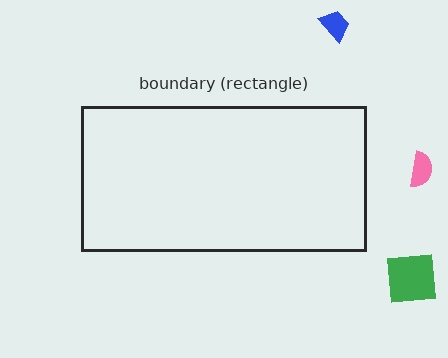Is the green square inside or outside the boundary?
Outside.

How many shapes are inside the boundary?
0 inside, 3 outside.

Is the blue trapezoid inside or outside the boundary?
Outside.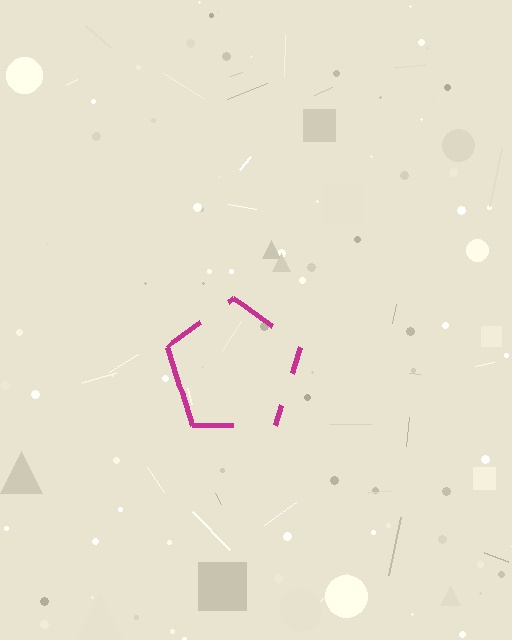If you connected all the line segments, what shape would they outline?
They would outline a pentagon.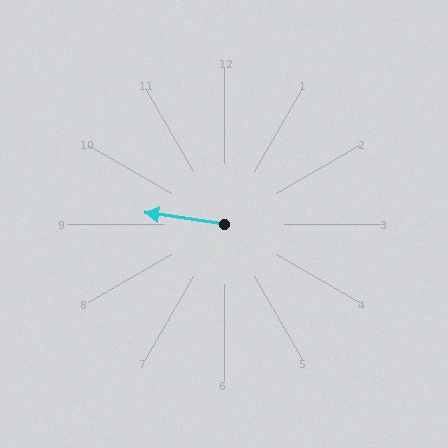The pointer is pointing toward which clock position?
Roughly 9 o'clock.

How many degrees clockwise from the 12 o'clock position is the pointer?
Approximately 278 degrees.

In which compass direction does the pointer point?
West.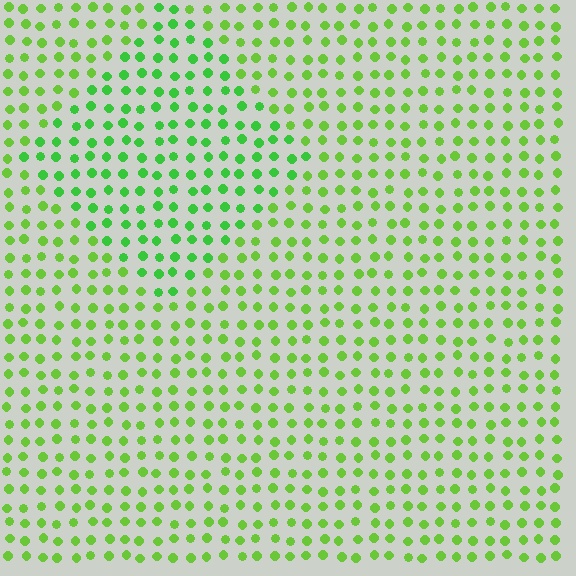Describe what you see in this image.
The image is filled with small lime elements in a uniform arrangement. A diamond-shaped region is visible where the elements are tinted to a slightly different hue, forming a subtle color boundary.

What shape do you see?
I see a diamond.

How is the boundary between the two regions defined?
The boundary is defined purely by a slight shift in hue (about 23 degrees). Spacing, size, and orientation are identical on both sides.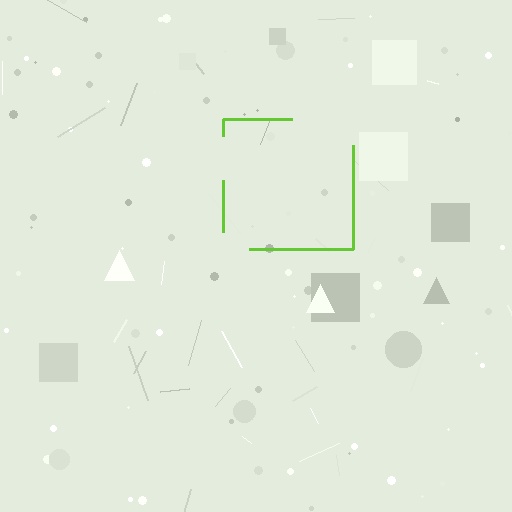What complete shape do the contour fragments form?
The contour fragments form a square.